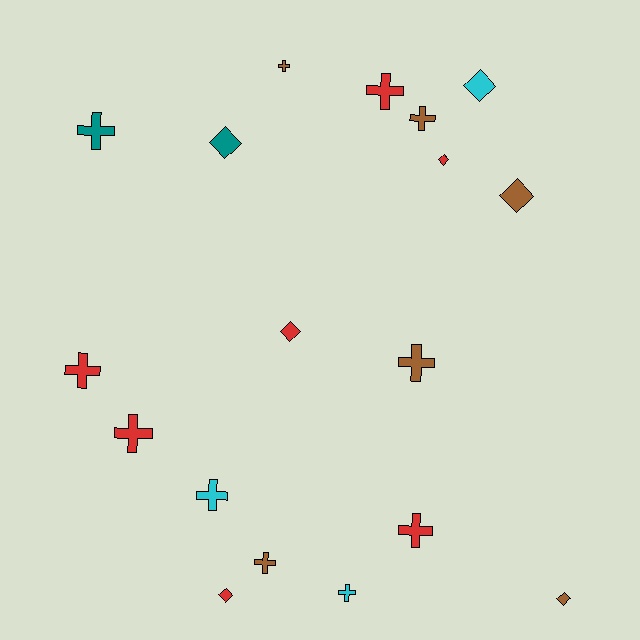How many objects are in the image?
There are 18 objects.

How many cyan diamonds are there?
There is 1 cyan diamond.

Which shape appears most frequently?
Cross, with 11 objects.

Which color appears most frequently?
Red, with 7 objects.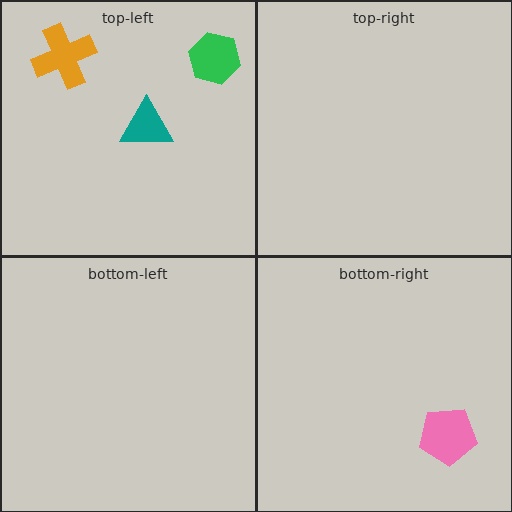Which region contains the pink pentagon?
The bottom-right region.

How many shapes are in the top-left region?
3.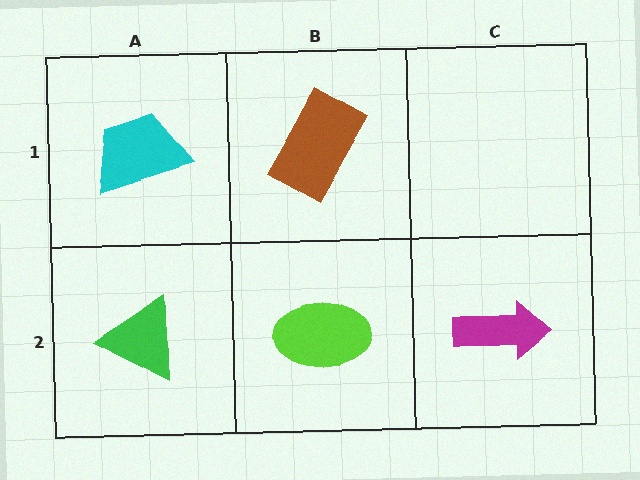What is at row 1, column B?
A brown rectangle.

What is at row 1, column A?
A cyan trapezoid.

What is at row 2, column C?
A magenta arrow.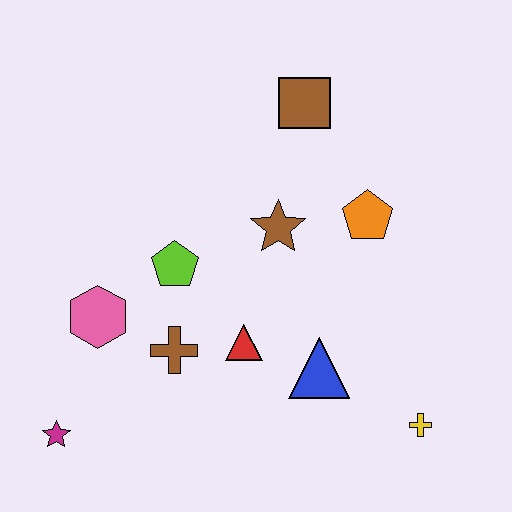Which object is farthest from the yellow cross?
The magenta star is farthest from the yellow cross.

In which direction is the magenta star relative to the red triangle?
The magenta star is to the left of the red triangle.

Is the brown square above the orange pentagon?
Yes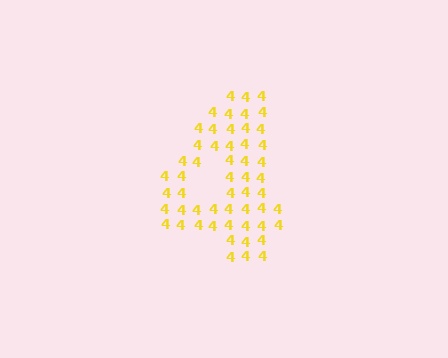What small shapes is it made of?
It is made of small digit 4's.